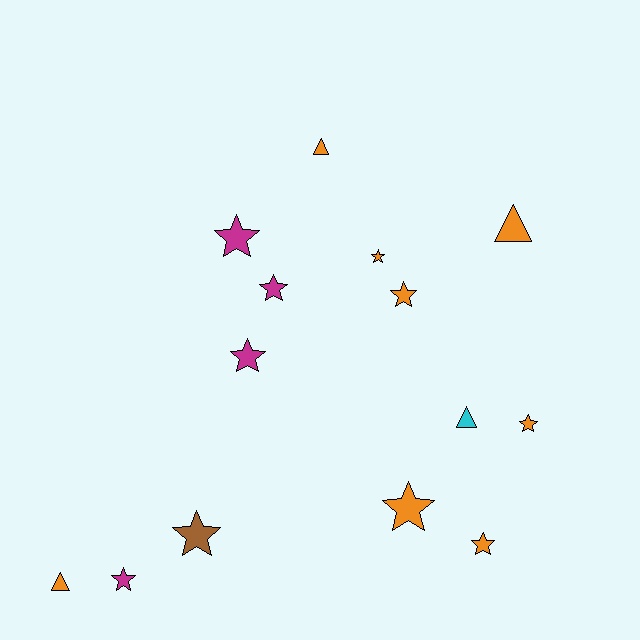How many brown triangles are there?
There are no brown triangles.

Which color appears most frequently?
Orange, with 8 objects.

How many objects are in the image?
There are 14 objects.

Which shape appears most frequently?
Star, with 10 objects.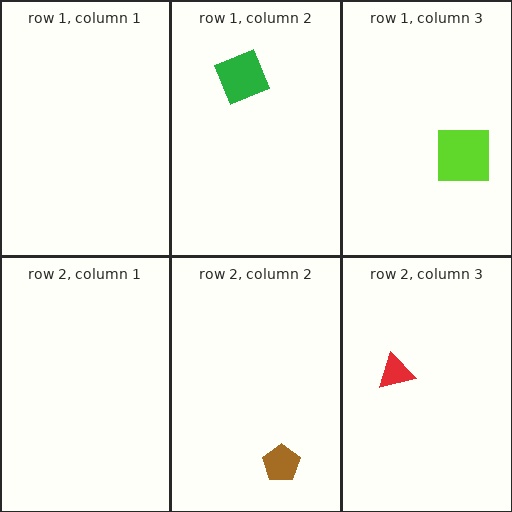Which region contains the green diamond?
The row 1, column 2 region.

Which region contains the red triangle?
The row 2, column 3 region.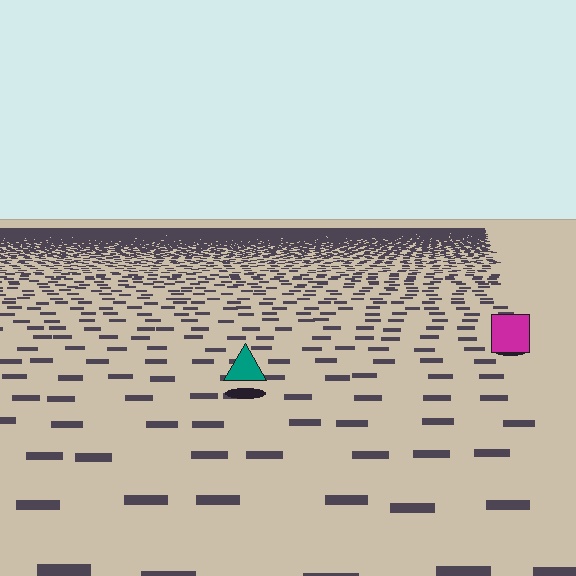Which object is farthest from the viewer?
The magenta square is farthest from the viewer. It appears smaller and the ground texture around it is denser.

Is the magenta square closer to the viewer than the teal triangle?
No. The teal triangle is closer — you can tell from the texture gradient: the ground texture is coarser near it.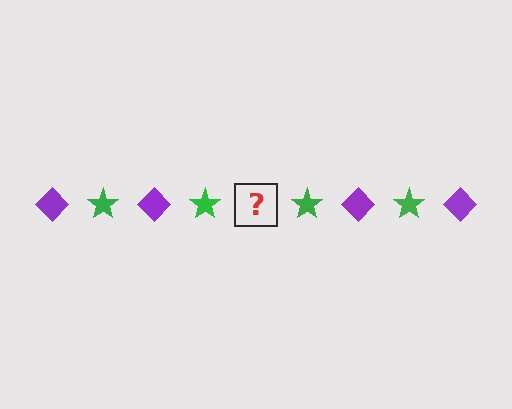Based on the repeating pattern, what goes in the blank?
The blank should be a purple diamond.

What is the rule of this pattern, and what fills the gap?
The rule is that the pattern alternates between purple diamond and green star. The gap should be filled with a purple diamond.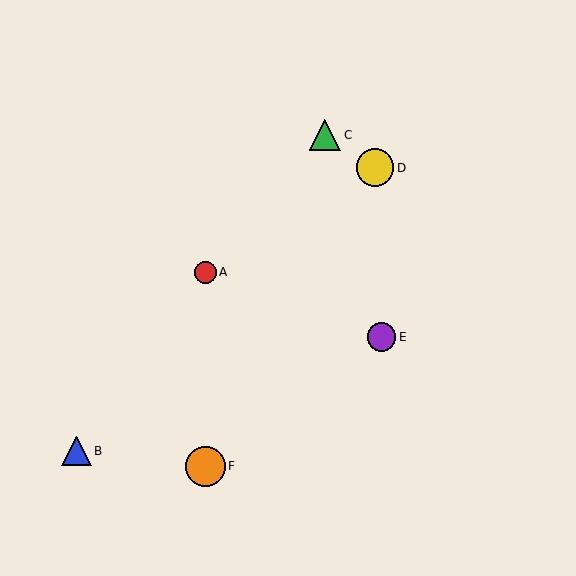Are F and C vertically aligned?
No, F is at x≈205 and C is at x≈325.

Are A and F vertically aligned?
Yes, both are at x≈205.